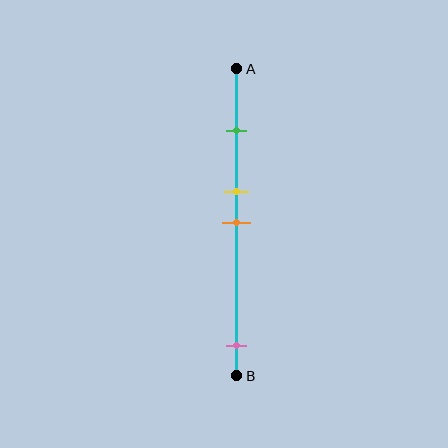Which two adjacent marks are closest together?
The yellow and orange marks are the closest adjacent pair.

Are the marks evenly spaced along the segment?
No, the marks are not evenly spaced.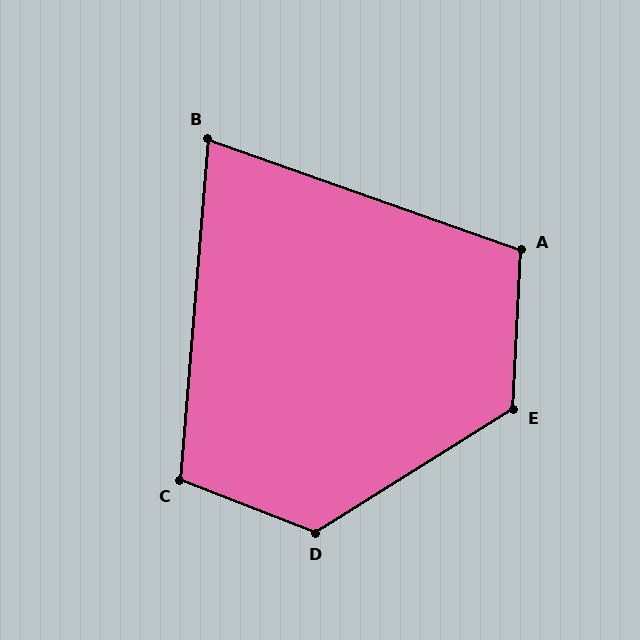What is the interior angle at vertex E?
Approximately 125 degrees (obtuse).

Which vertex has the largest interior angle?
D, at approximately 127 degrees.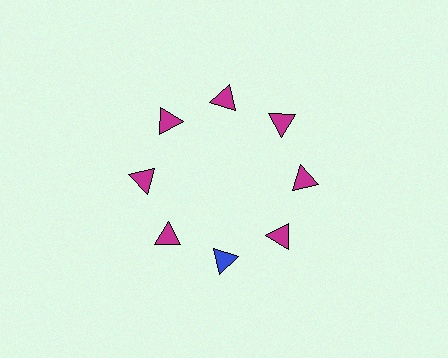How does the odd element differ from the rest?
It has a different color: blue instead of magenta.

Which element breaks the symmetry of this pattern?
The blue triangle at roughly the 6 o'clock position breaks the symmetry. All other shapes are magenta triangles.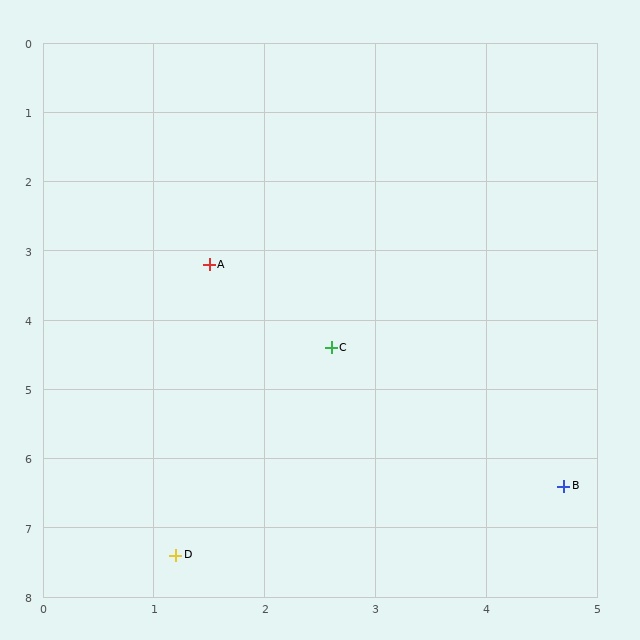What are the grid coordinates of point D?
Point D is at approximately (1.2, 7.4).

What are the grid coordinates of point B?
Point B is at approximately (4.7, 6.4).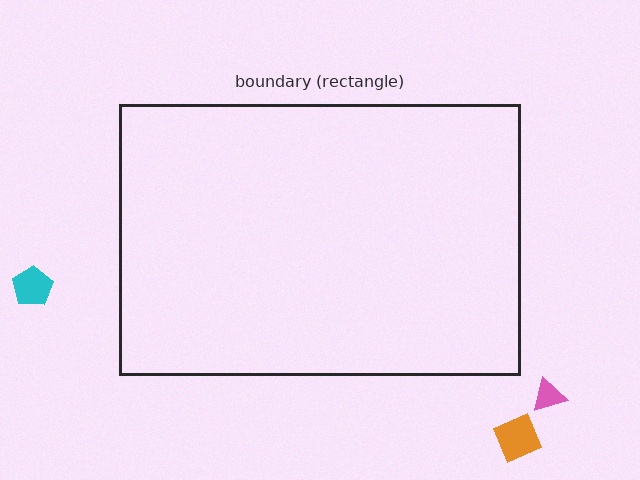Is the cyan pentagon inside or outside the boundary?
Outside.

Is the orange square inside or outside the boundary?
Outside.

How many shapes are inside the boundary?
0 inside, 3 outside.